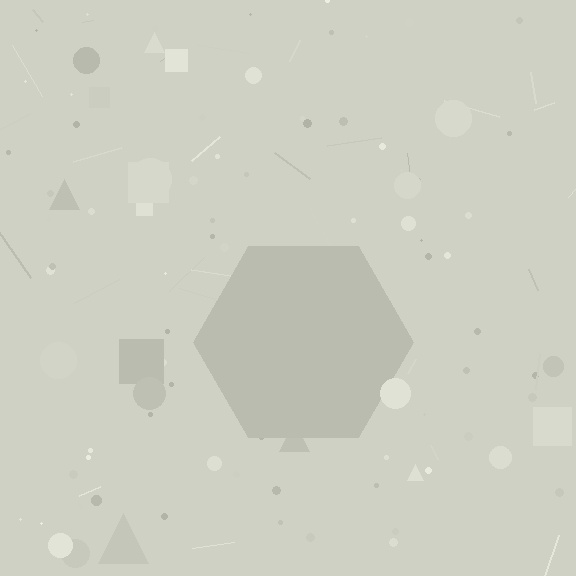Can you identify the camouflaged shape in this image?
The camouflaged shape is a hexagon.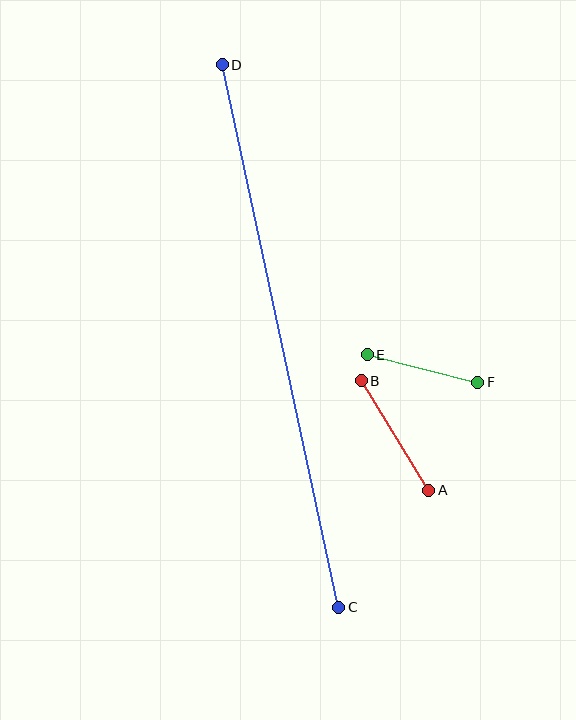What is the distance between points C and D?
The distance is approximately 555 pixels.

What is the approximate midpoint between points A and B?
The midpoint is at approximately (395, 436) pixels.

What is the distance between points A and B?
The distance is approximately 129 pixels.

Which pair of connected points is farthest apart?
Points C and D are farthest apart.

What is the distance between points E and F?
The distance is approximately 114 pixels.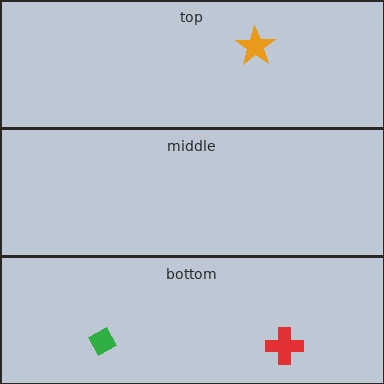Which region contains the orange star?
The top region.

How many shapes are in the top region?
1.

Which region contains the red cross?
The bottom region.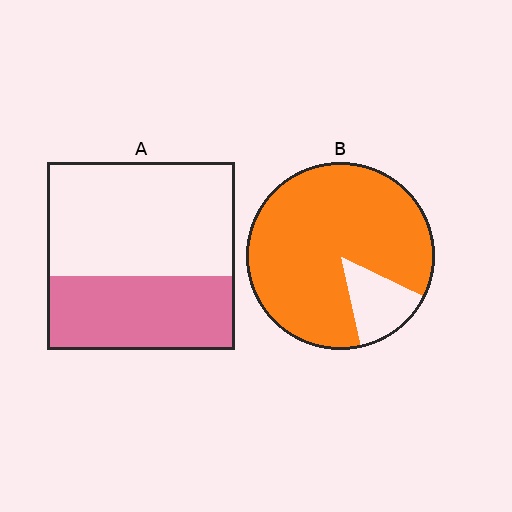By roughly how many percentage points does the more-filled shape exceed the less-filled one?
By roughly 45 percentage points (B over A).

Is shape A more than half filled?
No.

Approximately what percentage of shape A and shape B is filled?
A is approximately 40% and B is approximately 85%.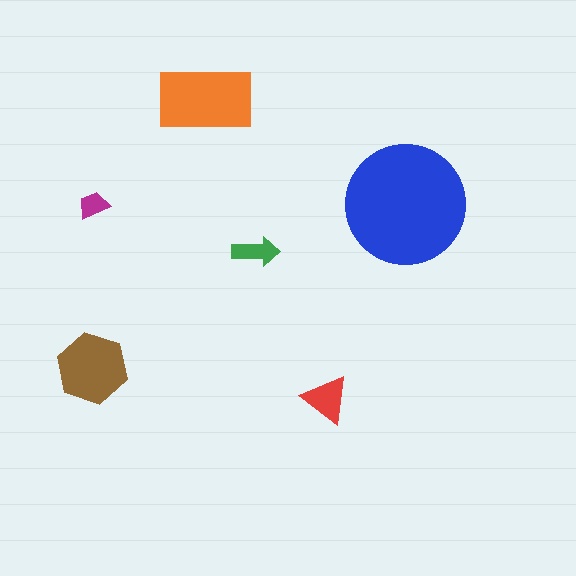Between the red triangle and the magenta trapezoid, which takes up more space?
The red triangle.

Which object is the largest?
The blue circle.